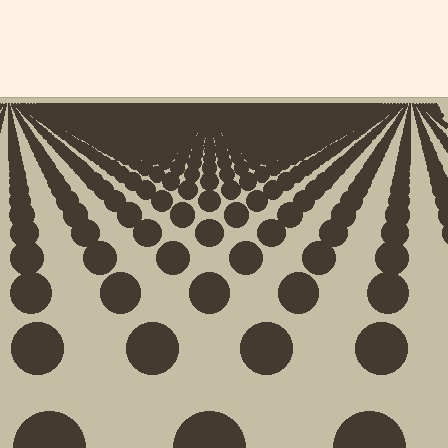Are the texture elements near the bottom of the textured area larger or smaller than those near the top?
Larger. Near the bottom, elements are closer to the viewer and appear at a bigger on-screen size.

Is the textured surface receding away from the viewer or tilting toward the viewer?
The surface is receding away from the viewer. Texture elements get smaller and denser toward the top.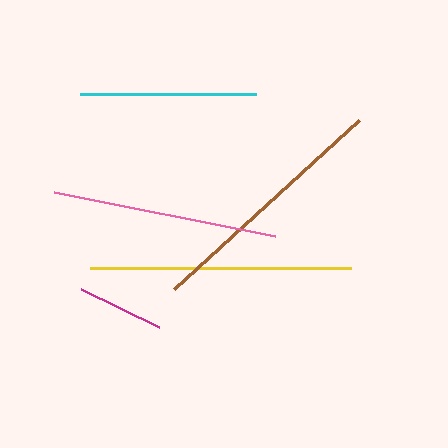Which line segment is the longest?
The yellow line is the longest at approximately 261 pixels.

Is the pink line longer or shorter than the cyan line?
The pink line is longer than the cyan line.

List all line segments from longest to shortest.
From longest to shortest: yellow, brown, pink, cyan, magenta.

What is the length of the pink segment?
The pink segment is approximately 225 pixels long.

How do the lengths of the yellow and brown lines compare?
The yellow and brown lines are approximately the same length.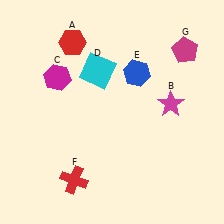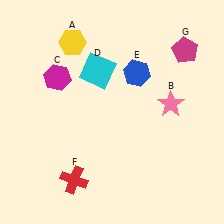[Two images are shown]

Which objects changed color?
A changed from red to yellow. B changed from magenta to pink.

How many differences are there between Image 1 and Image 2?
There are 2 differences between the two images.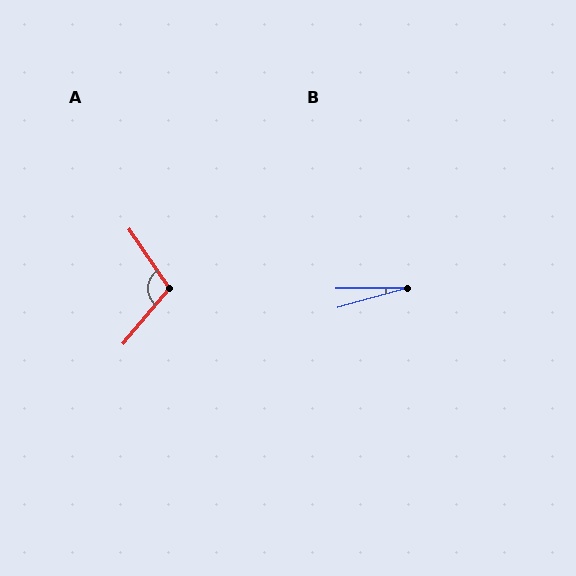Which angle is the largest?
A, at approximately 106 degrees.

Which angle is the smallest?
B, at approximately 15 degrees.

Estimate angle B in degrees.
Approximately 15 degrees.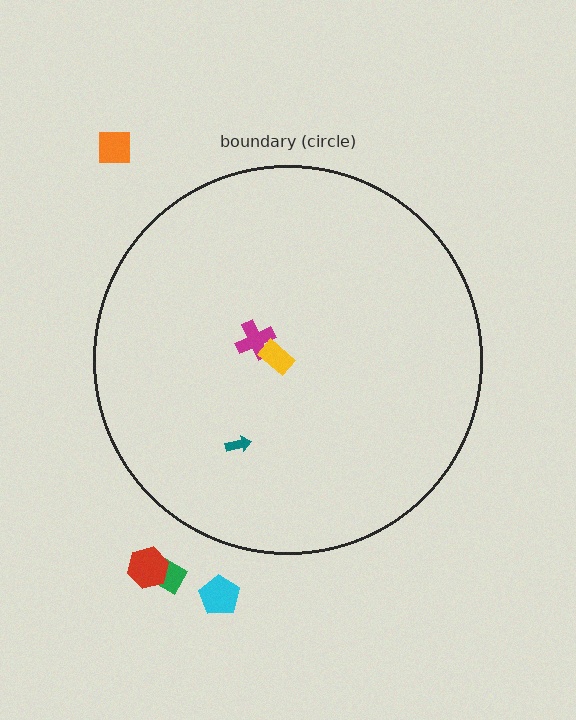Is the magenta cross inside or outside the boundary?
Inside.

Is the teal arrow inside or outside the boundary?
Inside.